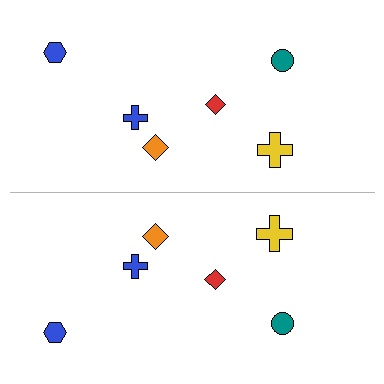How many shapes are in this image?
There are 12 shapes in this image.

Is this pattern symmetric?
Yes, this pattern has bilateral (reflection) symmetry.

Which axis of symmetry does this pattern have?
The pattern has a horizontal axis of symmetry running through the center of the image.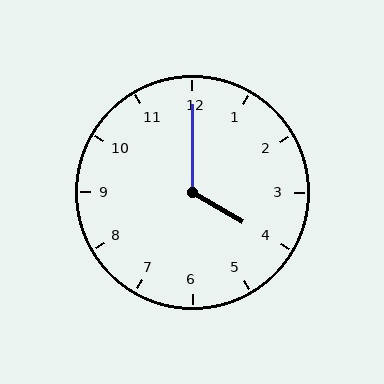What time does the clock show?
4:00.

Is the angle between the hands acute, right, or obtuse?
It is obtuse.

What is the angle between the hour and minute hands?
Approximately 120 degrees.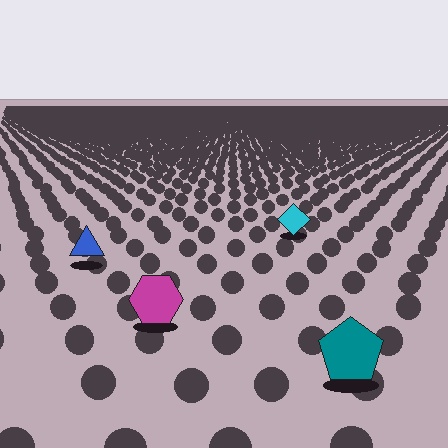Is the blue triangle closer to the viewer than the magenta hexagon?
No. The magenta hexagon is closer — you can tell from the texture gradient: the ground texture is coarser near it.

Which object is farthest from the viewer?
The cyan diamond is farthest from the viewer. It appears smaller and the ground texture around it is denser.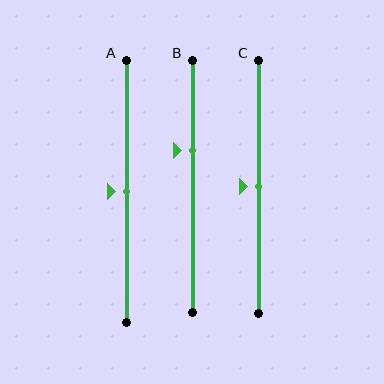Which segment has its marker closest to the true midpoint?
Segment A has its marker closest to the true midpoint.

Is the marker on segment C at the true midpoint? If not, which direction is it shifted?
Yes, the marker on segment C is at the true midpoint.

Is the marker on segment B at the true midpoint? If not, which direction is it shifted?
No, the marker on segment B is shifted upward by about 14% of the segment length.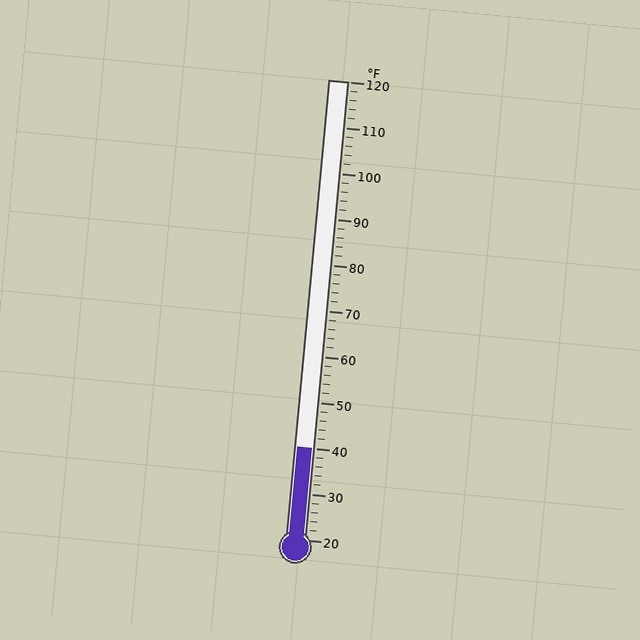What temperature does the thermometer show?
The thermometer shows approximately 40°F.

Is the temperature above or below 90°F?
The temperature is below 90°F.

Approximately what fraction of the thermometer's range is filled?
The thermometer is filled to approximately 20% of its range.